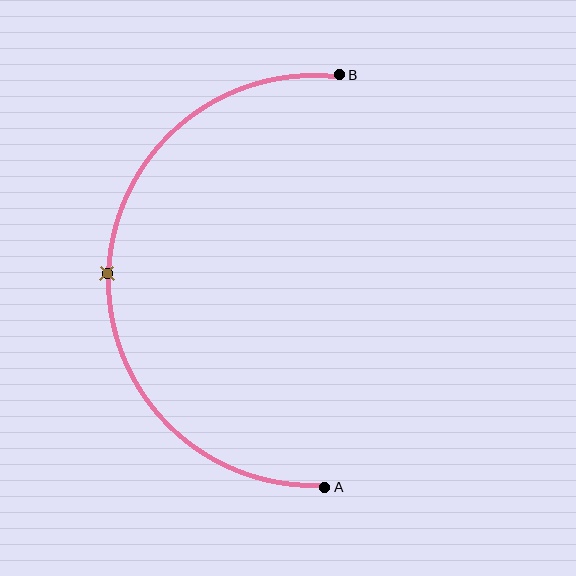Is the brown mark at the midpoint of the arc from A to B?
Yes. The brown mark lies on the arc at equal arc-length from both A and B — it is the arc midpoint.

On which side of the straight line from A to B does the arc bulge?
The arc bulges to the left of the straight line connecting A and B.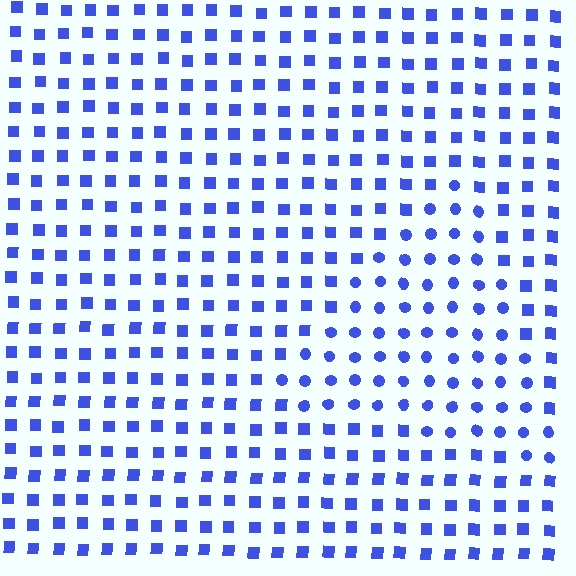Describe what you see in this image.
The image is filled with small blue elements arranged in a uniform grid. A triangle-shaped region contains circles, while the surrounding area contains squares. The boundary is defined purely by the change in element shape.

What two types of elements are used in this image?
The image uses circles inside the triangle region and squares outside it.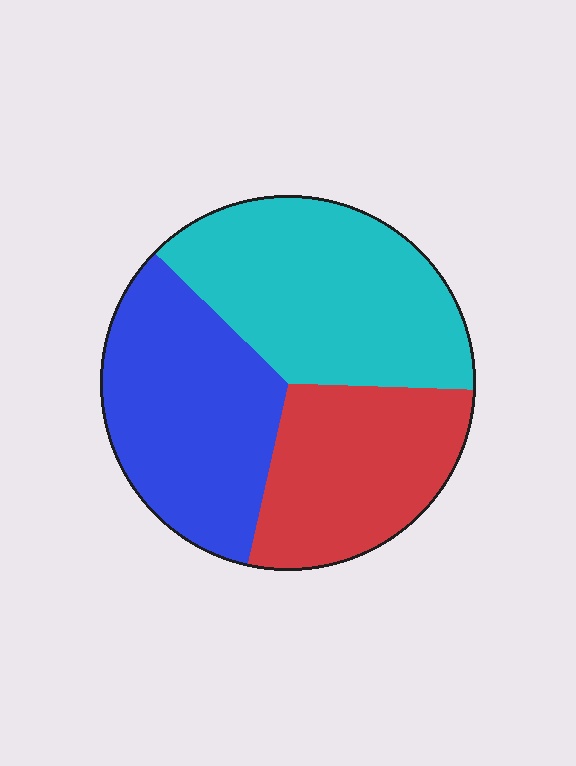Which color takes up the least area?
Red, at roughly 30%.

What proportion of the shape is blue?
Blue covers around 35% of the shape.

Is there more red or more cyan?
Cyan.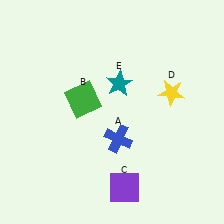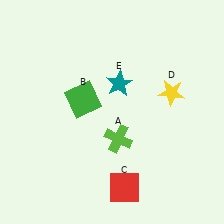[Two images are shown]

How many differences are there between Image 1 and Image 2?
There are 2 differences between the two images.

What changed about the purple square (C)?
In Image 1, C is purple. In Image 2, it changed to red.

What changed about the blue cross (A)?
In Image 1, A is blue. In Image 2, it changed to lime.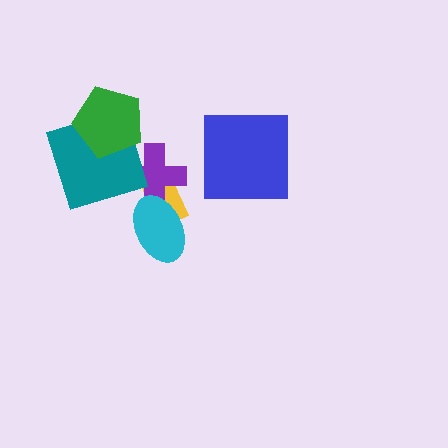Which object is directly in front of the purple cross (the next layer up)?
The cyan ellipse is directly in front of the purple cross.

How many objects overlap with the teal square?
2 objects overlap with the teal square.